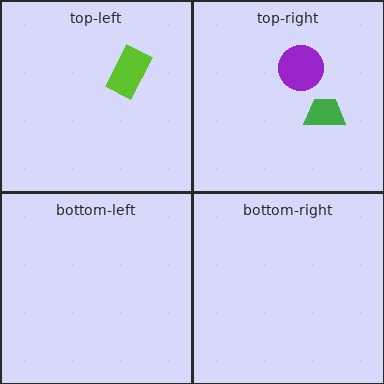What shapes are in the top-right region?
The green trapezoid, the purple circle.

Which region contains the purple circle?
The top-right region.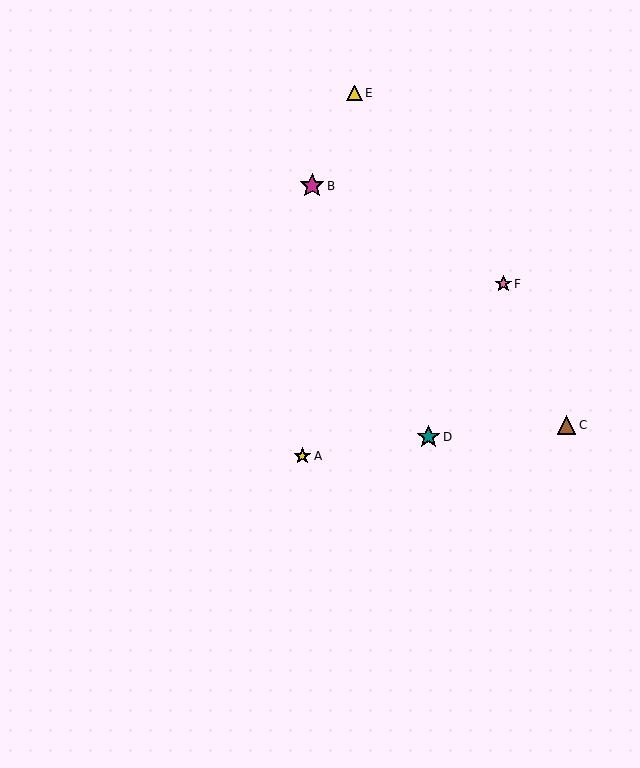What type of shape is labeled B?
Shape B is a magenta star.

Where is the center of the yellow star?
The center of the yellow star is at (302, 456).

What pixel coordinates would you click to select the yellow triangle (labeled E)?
Click at (354, 93) to select the yellow triangle E.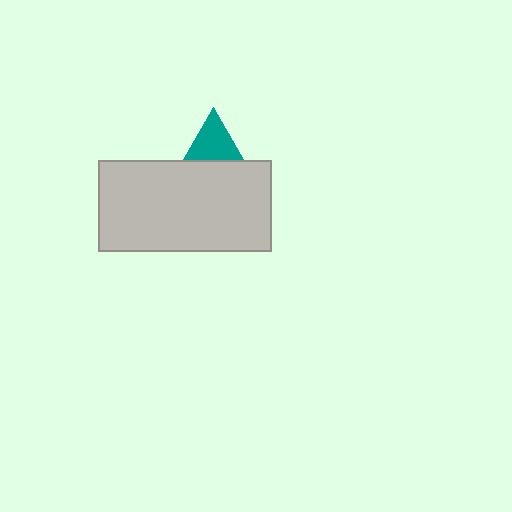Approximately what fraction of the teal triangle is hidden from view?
Roughly 57% of the teal triangle is hidden behind the light gray rectangle.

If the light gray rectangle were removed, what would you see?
You would see the complete teal triangle.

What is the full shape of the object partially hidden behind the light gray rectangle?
The partially hidden object is a teal triangle.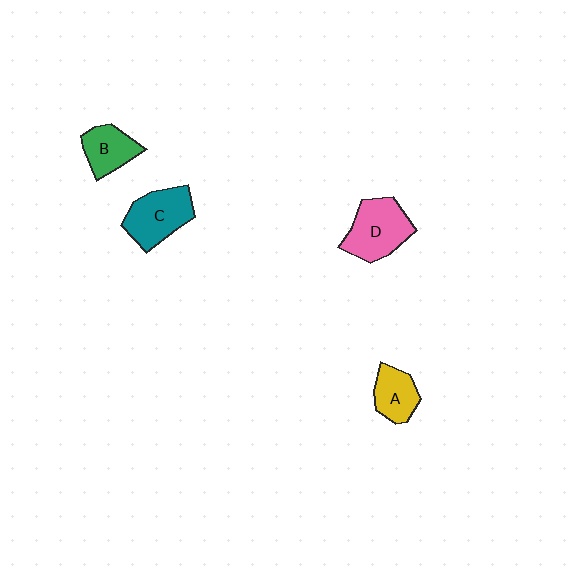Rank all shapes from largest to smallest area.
From largest to smallest: D (pink), C (teal), B (green), A (yellow).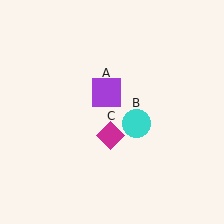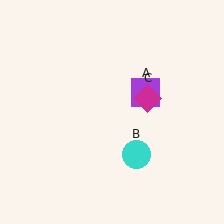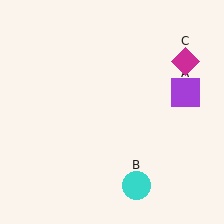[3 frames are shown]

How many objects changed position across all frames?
3 objects changed position: purple square (object A), cyan circle (object B), magenta diamond (object C).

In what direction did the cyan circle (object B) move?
The cyan circle (object B) moved down.